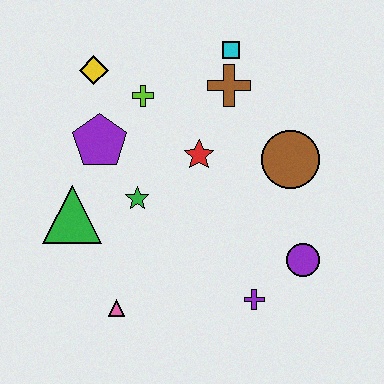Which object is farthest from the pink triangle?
The cyan square is farthest from the pink triangle.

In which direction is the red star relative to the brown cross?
The red star is below the brown cross.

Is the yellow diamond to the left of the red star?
Yes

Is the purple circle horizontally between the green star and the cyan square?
No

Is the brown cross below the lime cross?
No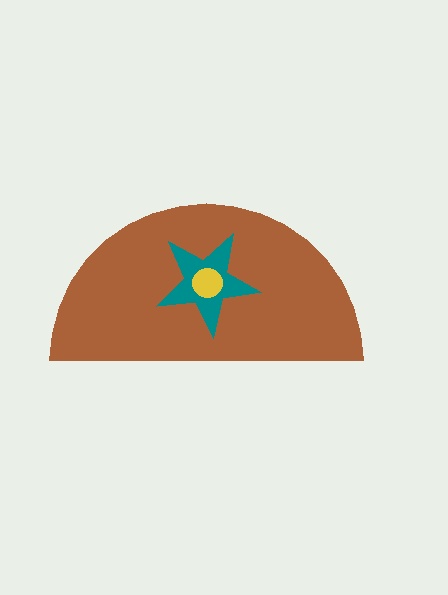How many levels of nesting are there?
3.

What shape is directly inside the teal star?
The yellow circle.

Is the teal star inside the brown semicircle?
Yes.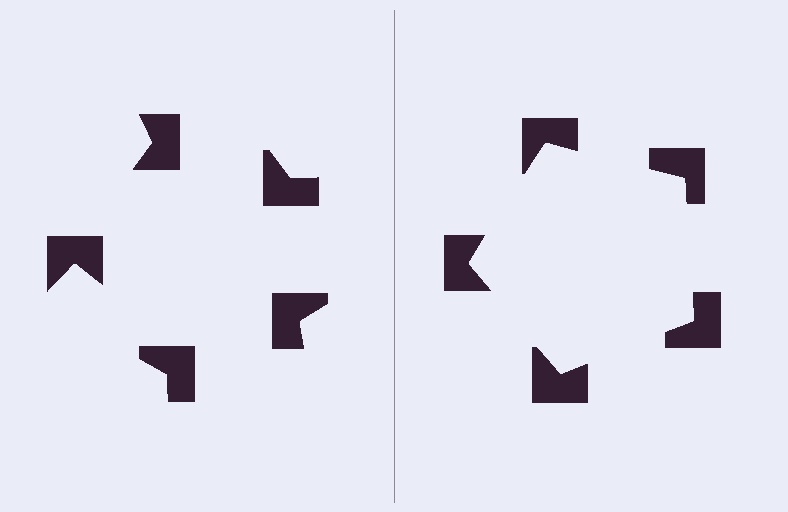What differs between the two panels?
The notched squares are positioned identically on both sides; only the wedge orientations differ. On the right they align to a pentagon; on the left they are misaligned.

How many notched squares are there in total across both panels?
10 — 5 on each side.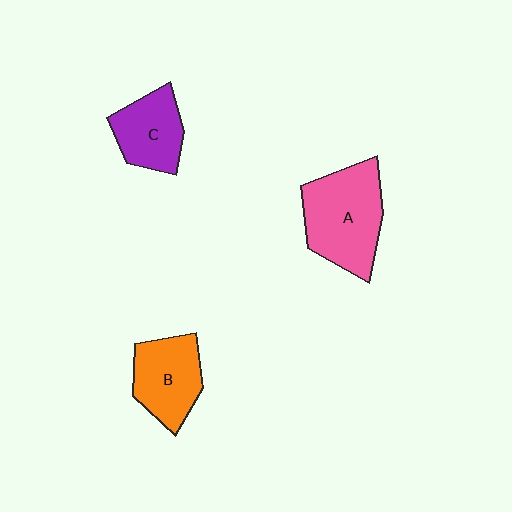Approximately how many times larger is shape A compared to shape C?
Approximately 1.5 times.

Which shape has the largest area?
Shape A (pink).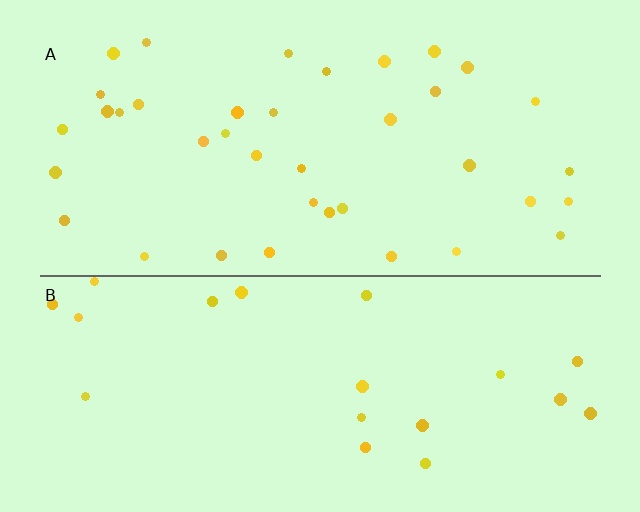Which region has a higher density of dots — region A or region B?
A (the top).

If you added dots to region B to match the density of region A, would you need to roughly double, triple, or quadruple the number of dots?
Approximately double.